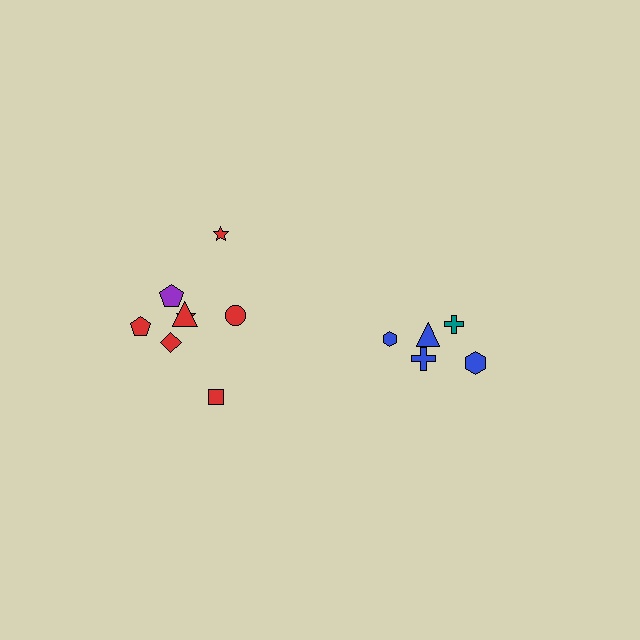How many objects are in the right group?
There are 5 objects.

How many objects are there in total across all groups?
There are 13 objects.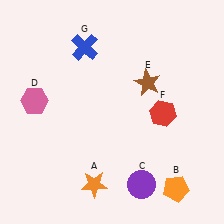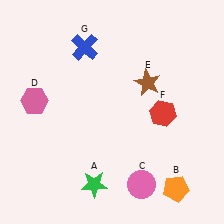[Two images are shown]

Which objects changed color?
A changed from orange to green. C changed from purple to pink.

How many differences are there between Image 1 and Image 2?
There are 2 differences between the two images.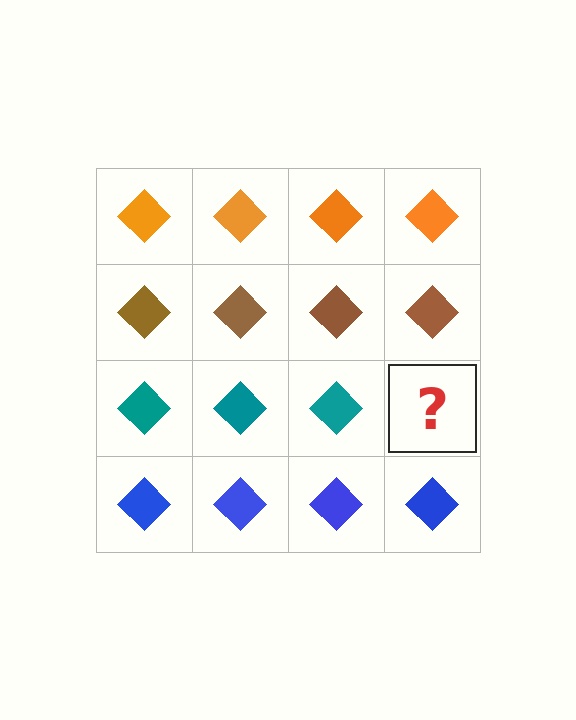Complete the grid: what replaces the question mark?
The question mark should be replaced with a teal diamond.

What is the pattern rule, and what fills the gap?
The rule is that each row has a consistent color. The gap should be filled with a teal diamond.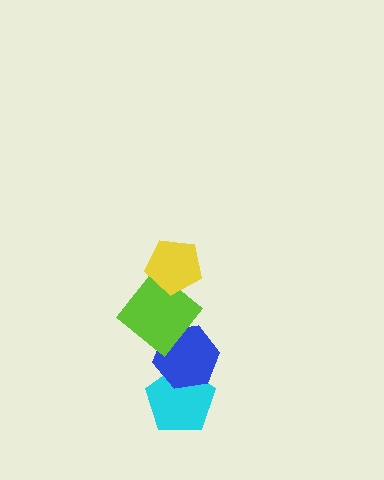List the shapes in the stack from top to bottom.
From top to bottom: the yellow pentagon, the lime diamond, the blue hexagon, the cyan pentagon.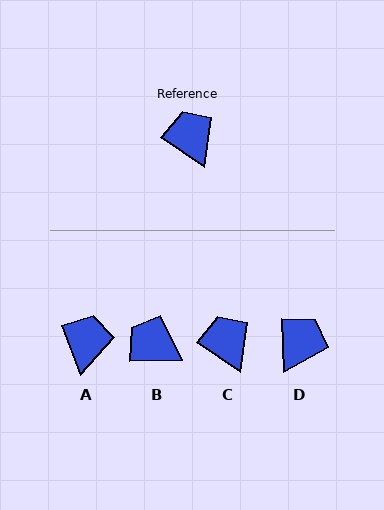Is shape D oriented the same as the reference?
No, it is off by about 53 degrees.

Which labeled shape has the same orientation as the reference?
C.